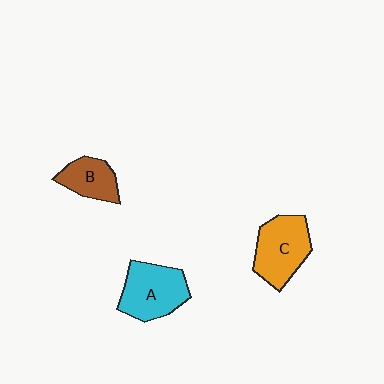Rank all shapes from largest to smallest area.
From largest to smallest: A (cyan), C (orange), B (brown).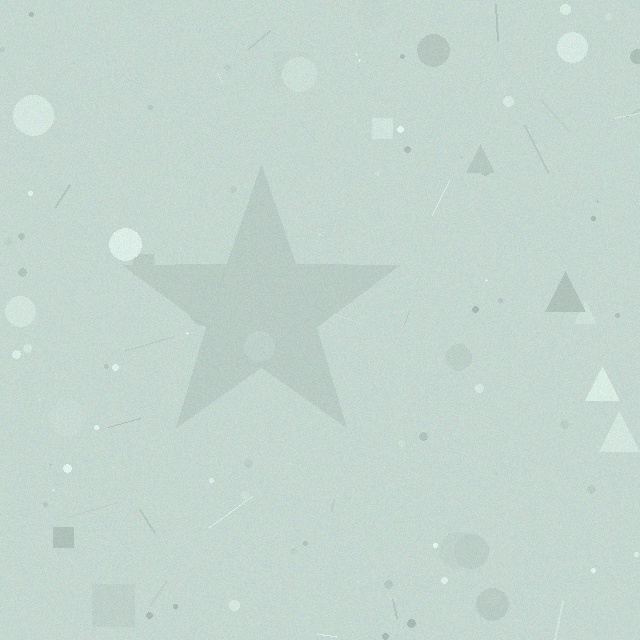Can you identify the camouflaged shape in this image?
The camouflaged shape is a star.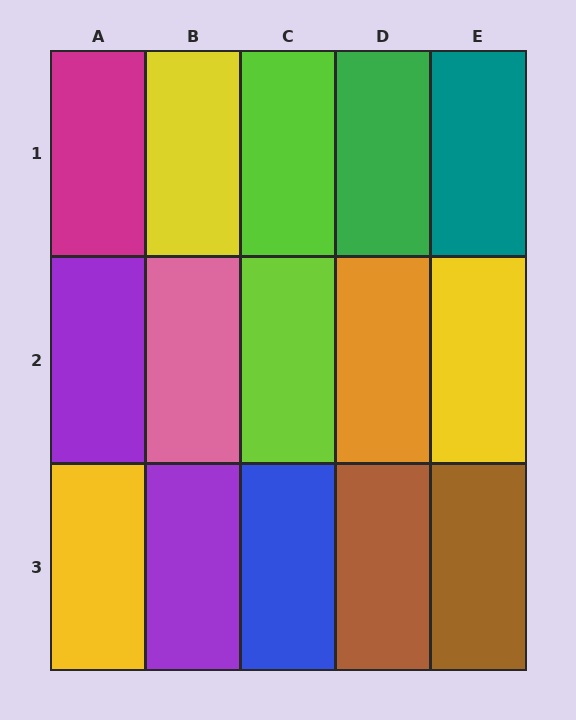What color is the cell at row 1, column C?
Lime.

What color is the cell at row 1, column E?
Teal.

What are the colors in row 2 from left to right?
Purple, pink, lime, orange, yellow.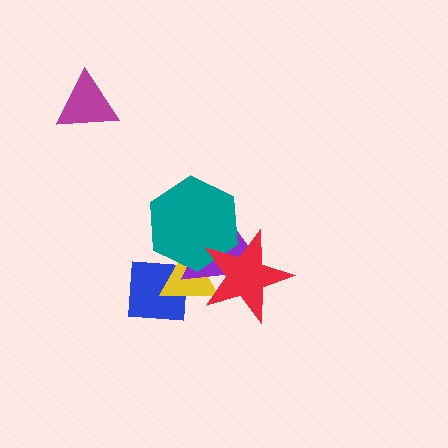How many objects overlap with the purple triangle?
3 objects overlap with the purple triangle.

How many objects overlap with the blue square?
1 object overlaps with the blue square.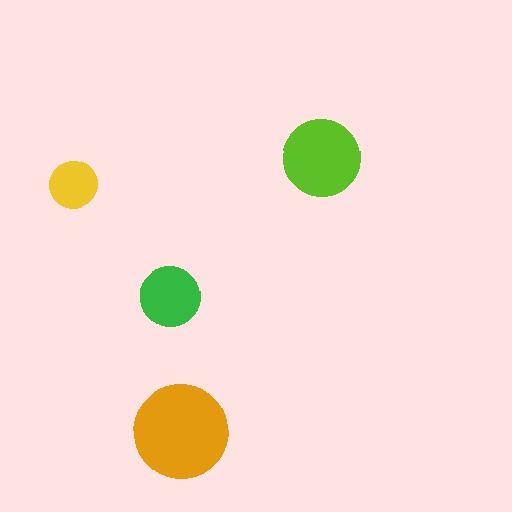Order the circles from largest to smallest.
the orange one, the lime one, the green one, the yellow one.